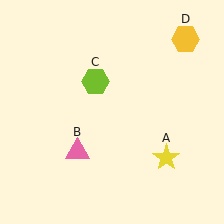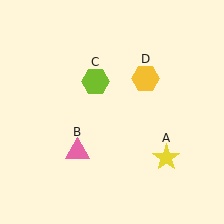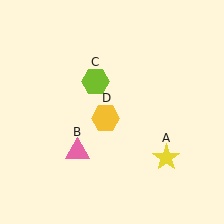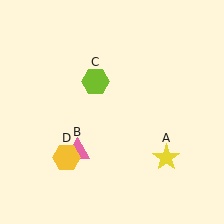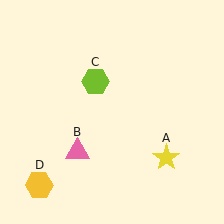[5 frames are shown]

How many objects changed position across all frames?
1 object changed position: yellow hexagon (object D).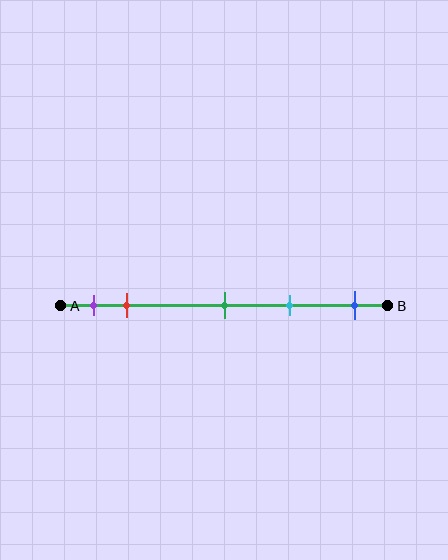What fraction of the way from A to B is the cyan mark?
The cyan mark is approximately 70% (0.7) of the way from A to B.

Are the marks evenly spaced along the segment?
No, the marks are not evenly spaced.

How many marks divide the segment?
There are 5 marks dividing the segment.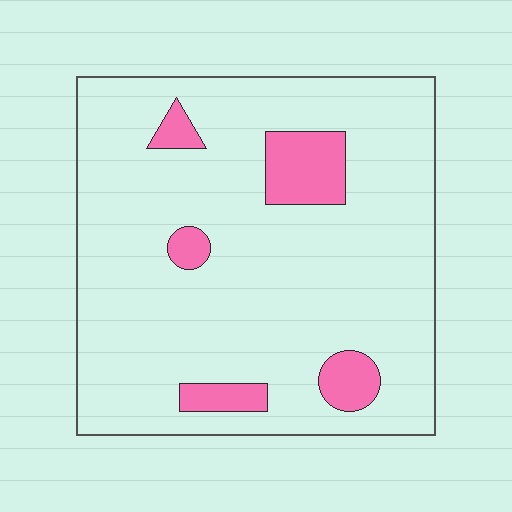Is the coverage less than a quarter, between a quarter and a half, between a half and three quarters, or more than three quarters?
Less than a quarter.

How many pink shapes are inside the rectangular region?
5.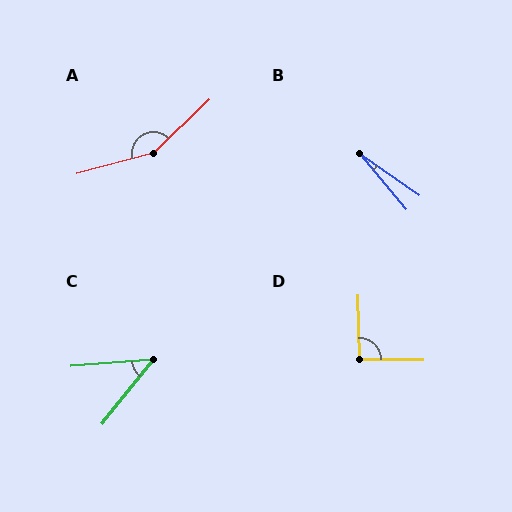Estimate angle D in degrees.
Approximately 93 degrees.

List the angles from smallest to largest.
B (16°), C (47°), D (93°), A (151°).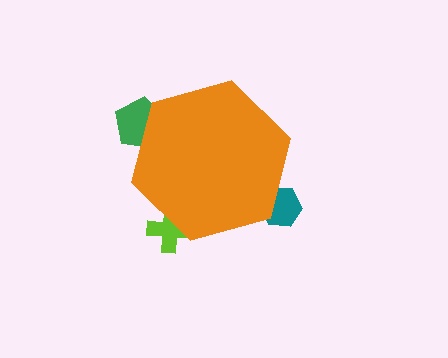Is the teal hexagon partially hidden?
Yes, the teal hexagon is partially hidden behind the orange hexagon.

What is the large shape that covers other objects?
An orange hexagon.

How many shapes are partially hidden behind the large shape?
3 shapes are partially hidden.